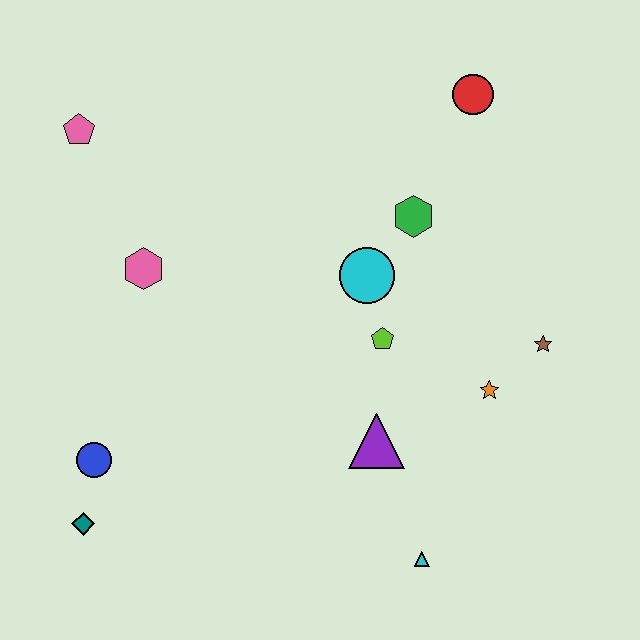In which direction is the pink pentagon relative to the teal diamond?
The pink pentagon is above the teal diamond.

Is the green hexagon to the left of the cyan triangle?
Yes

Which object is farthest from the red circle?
The teal diamond is farthest from the red circle.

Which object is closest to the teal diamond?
The blue circle is closest to the teal diamond.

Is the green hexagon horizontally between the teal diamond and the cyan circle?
No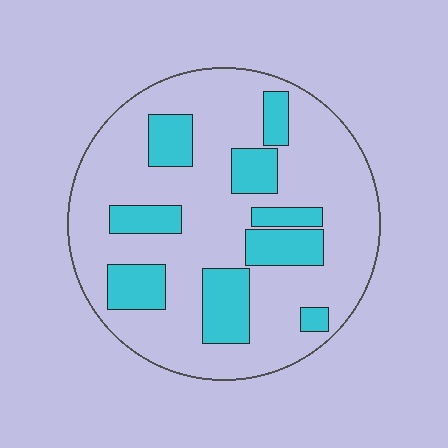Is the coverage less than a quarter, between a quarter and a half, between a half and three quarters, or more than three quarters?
Between a quarter and a half.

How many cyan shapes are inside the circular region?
9.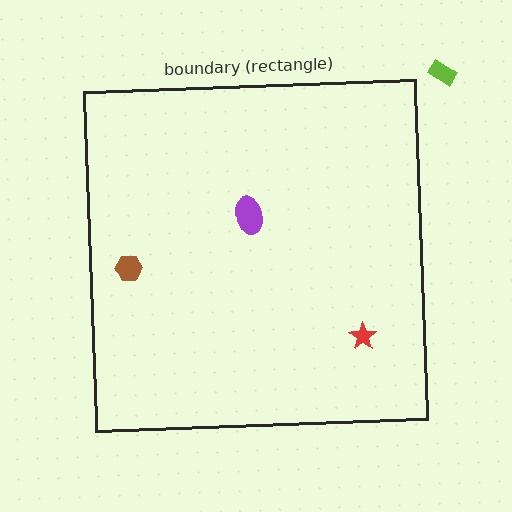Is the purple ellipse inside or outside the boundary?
Inside.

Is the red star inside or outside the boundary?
Inside.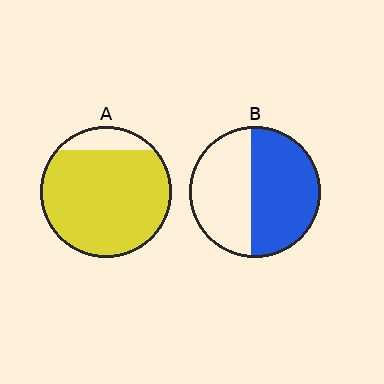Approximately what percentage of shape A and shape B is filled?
A is approximately 90% and B is approximately 55%.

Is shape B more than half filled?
Roughly half.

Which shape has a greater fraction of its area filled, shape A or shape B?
Shape A.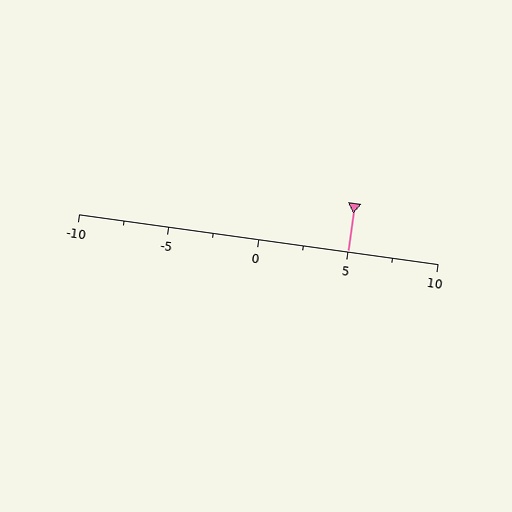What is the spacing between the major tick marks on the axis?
The major ticks are spaced 5 apart.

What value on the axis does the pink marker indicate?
The marker indicates approximately 5.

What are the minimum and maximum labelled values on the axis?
The axis runs from -10 to 10.